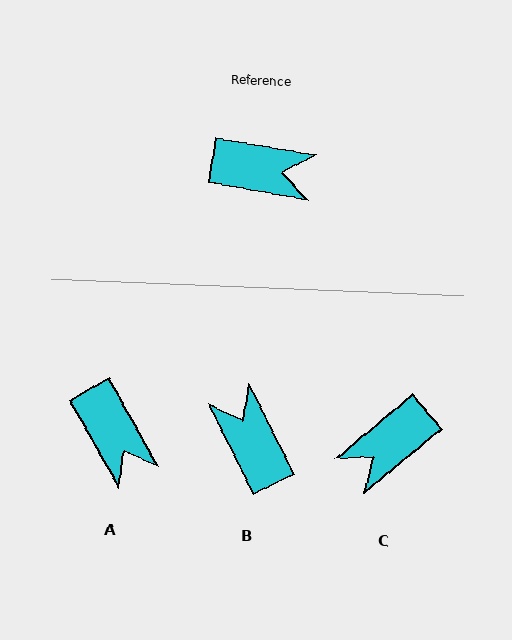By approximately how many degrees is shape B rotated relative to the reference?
Approximately 126 degrees counter-clockwise.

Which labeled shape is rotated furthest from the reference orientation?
C, about 131 degrees away.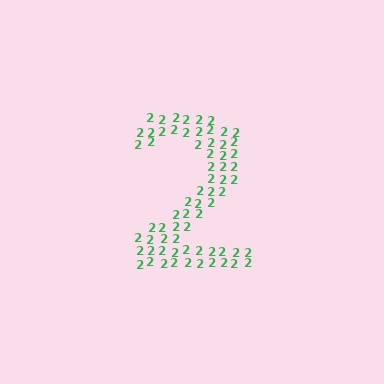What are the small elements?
The small elements are digit 2's.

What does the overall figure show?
The overall figure shows the digit 2.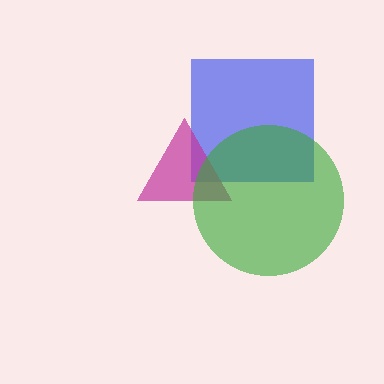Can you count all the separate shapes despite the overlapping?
Yes, there are 3 separate shapes.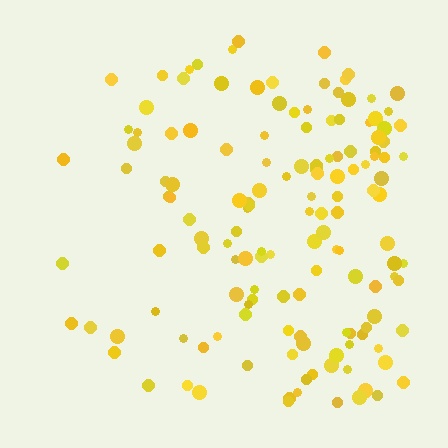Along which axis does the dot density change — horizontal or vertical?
Horizontal.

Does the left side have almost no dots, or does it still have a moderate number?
Still a moderate number, just noticeably fewer than the right.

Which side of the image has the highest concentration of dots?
The right.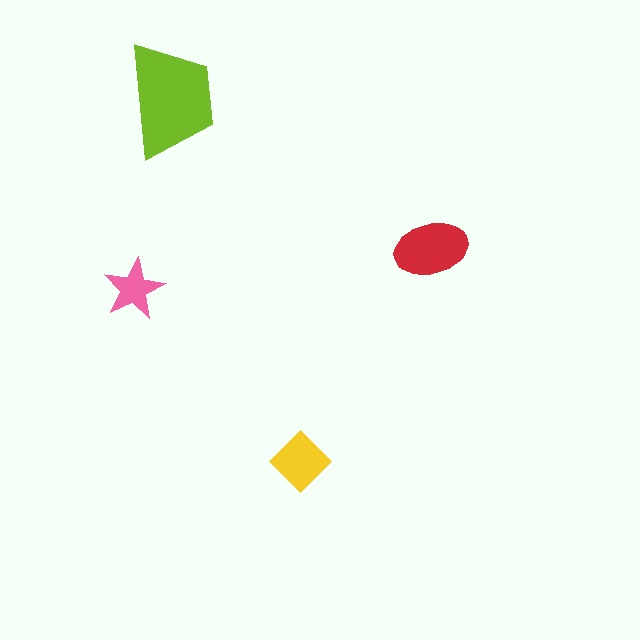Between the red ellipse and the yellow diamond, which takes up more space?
The red ellipse.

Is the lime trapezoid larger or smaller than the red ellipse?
Larger.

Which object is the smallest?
The pink star.